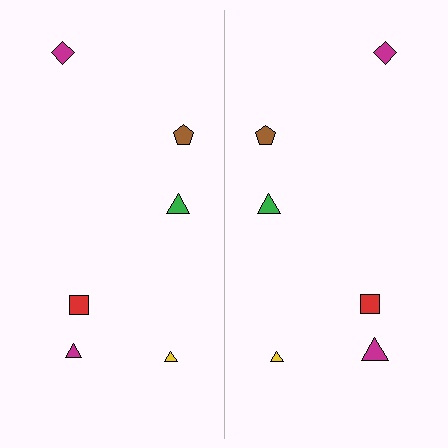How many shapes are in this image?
There are 12 shapes in this image.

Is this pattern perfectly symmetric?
No, the pattern is not perfectly symmetric. The magenta triangle on the right side has a different size than its mirror counterpart.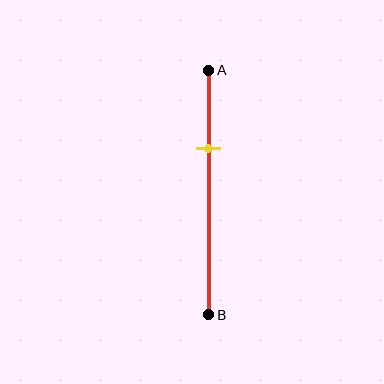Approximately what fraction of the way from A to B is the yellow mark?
The yellow mark is approximately 30% of the way from A to B.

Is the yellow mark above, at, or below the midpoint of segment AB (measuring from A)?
The yellow mark is above the midpoint of segment AB.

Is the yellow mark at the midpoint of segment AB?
No, the mark is at about 30% from A, not at the 50% midpoint.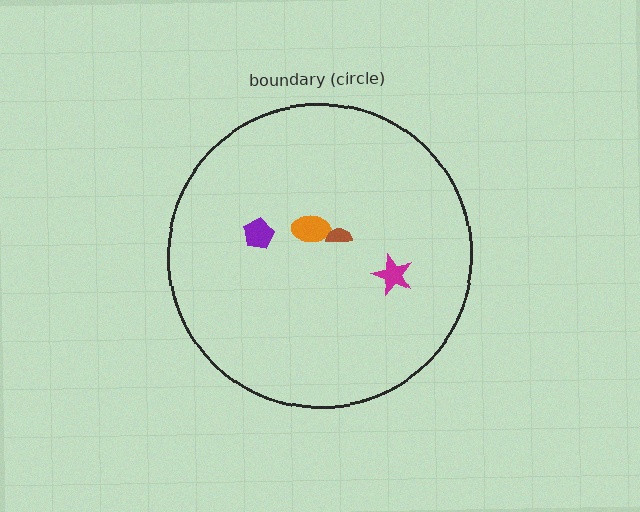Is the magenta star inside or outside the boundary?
Inside.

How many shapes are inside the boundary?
4 inside, 0 outside.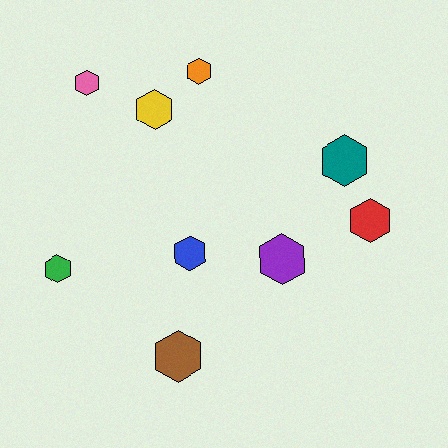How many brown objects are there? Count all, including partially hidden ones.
There is 1 brown object.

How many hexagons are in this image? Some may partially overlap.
There are 9 hexagons.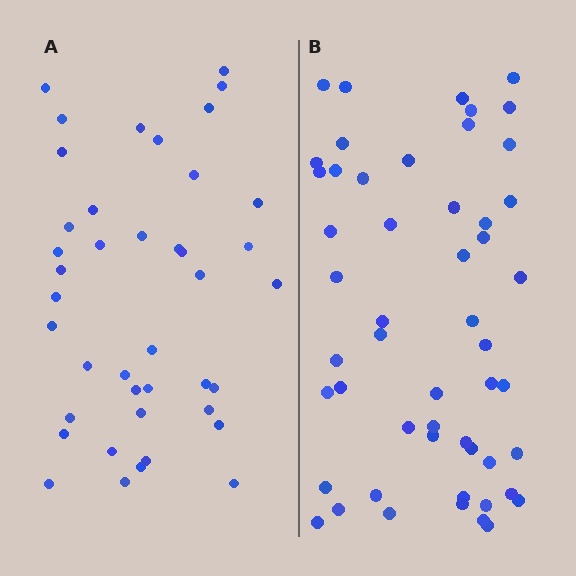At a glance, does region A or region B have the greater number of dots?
Region B (the right region) has more dots.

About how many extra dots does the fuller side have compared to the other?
Region B has roughly 12 or so more dots than region A.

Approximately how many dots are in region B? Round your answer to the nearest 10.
About 50 dots. (The exact count is 52, which rounds to 50.)